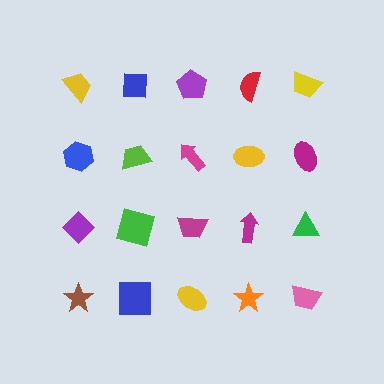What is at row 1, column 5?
A yellow trapezoid.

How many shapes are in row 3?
5 shapes.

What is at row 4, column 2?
A blue square.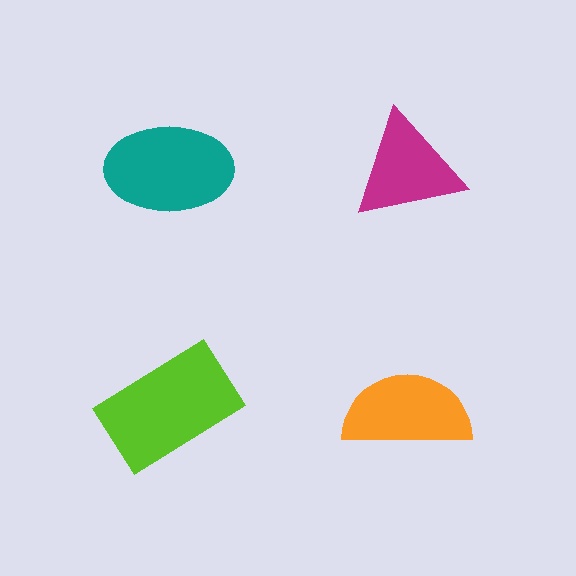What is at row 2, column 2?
An orange semicircle.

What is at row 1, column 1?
A teal ellipse.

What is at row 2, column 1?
A lime rectangle.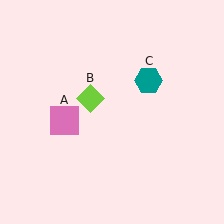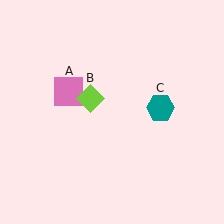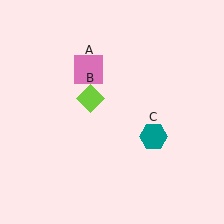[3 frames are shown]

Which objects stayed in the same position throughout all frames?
Lime diamond (object B) remained stationary.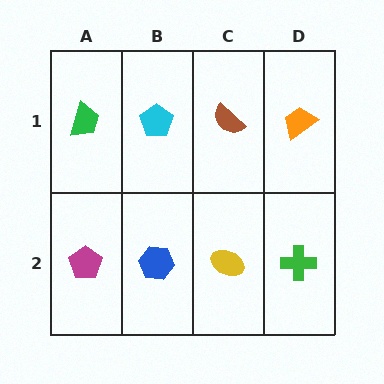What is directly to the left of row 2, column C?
A blue hexagon.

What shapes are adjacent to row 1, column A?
A magenta pentagon (row 2, column A), a cyan pentagon (row 1, column B).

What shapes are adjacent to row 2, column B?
A cyan pentagon (row 1, column B), a magenta pentagon (row 2, column A), a yellow ellipse (row 2, column C).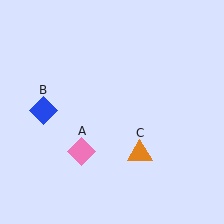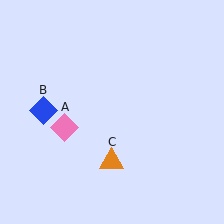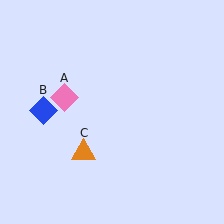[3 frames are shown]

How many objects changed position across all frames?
2 objects changed position: pink diamond (object A), orange triangle (object C).